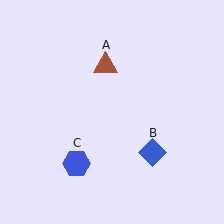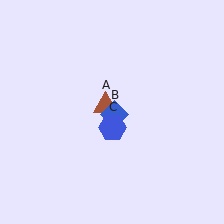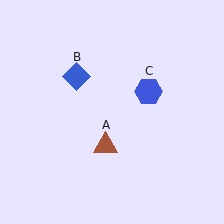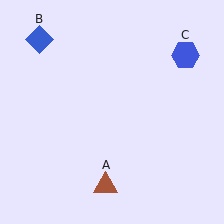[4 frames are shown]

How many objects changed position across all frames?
3 objects changed position: brown triangle (object A), blue diamond (object B), blue hexagon (object C).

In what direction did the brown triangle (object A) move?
The brown triangle (object A) moved down.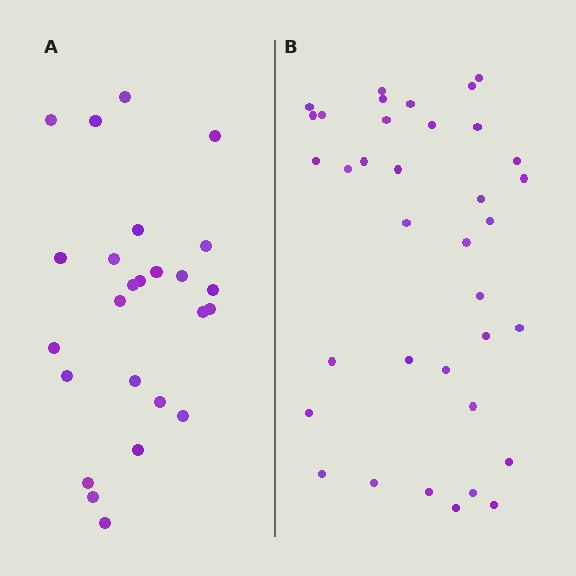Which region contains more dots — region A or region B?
Region B (the right region) has more dots.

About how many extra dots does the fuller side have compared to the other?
Region B has roughly 12 or so more dots than region A.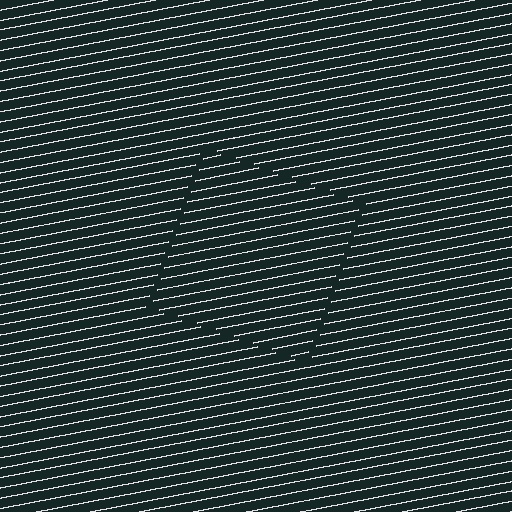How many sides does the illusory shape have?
4 sides — the line-ends trace a square.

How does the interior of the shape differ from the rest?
The interior of the shape contains the same grating, shifted by half a period — the contour is defined by the phase discontinuity where line-ends from the inner and outer gratings abut.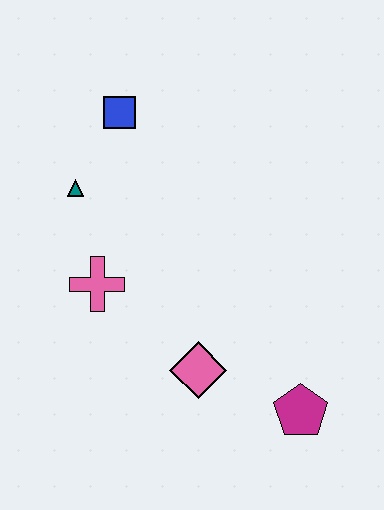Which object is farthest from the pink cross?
The magenta pentagon is farthest from the pink cross.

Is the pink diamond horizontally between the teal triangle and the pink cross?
No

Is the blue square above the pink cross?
Yes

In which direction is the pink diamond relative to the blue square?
The pink diamond is below the blue square.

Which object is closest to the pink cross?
The teal triangle is closest to the pink cross.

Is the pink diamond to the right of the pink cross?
Yes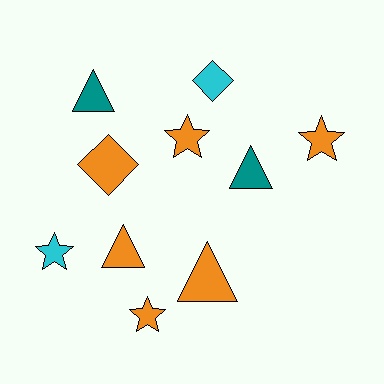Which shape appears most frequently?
Triangle, with 4 objects.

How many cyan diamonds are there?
There is 1 cyan diamond.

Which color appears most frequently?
Orange, with 6 objects.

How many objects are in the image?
There are 10 objects.